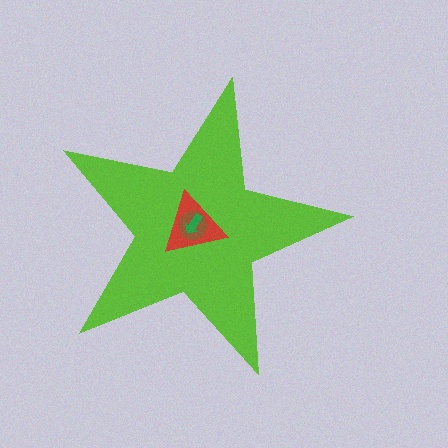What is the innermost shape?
The green arrow.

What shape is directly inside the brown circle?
The green arrow.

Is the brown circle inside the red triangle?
Yes.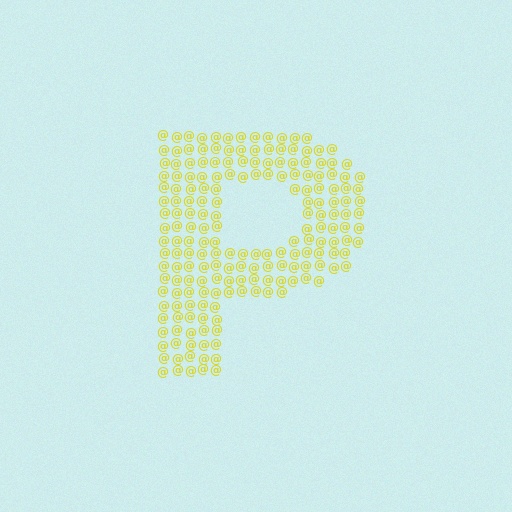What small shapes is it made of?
It is made of small at signs.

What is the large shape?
The large shape is the letter P.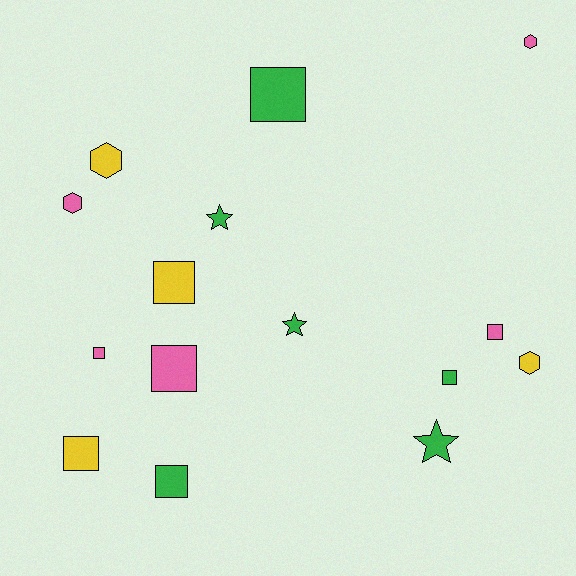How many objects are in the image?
There are 15 objects.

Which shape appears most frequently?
Square, with 8 objects.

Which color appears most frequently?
Green, with 6 objects.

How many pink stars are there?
There are no pink stars.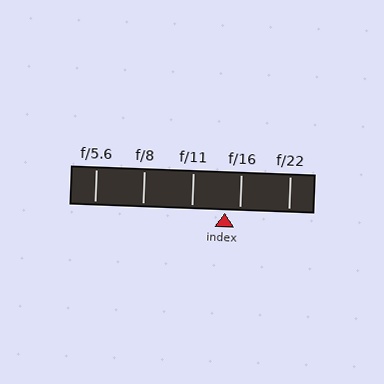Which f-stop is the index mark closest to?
The index mark is closest to f/16.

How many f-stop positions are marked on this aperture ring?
There are 5 f-stop positions marked.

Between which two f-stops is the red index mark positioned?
The index mark is between f/11 and f/16.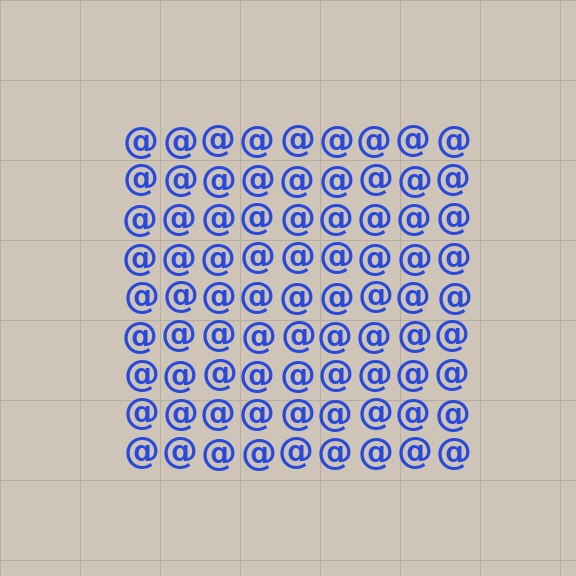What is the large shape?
The large shape is a square.